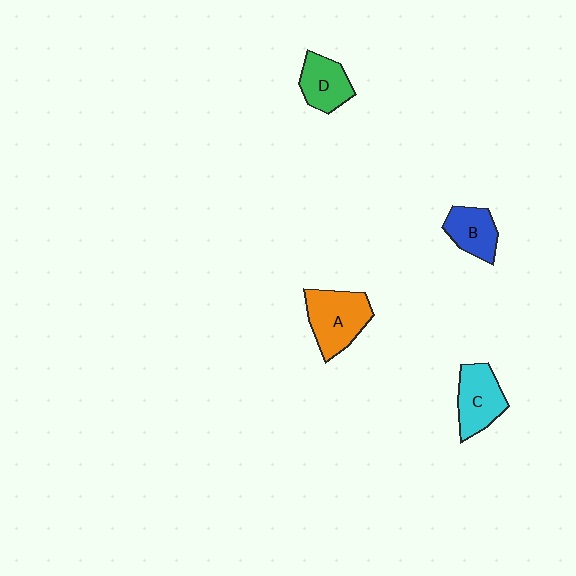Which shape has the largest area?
Shape A (orange).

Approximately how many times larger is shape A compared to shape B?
Approximately 1.5 times.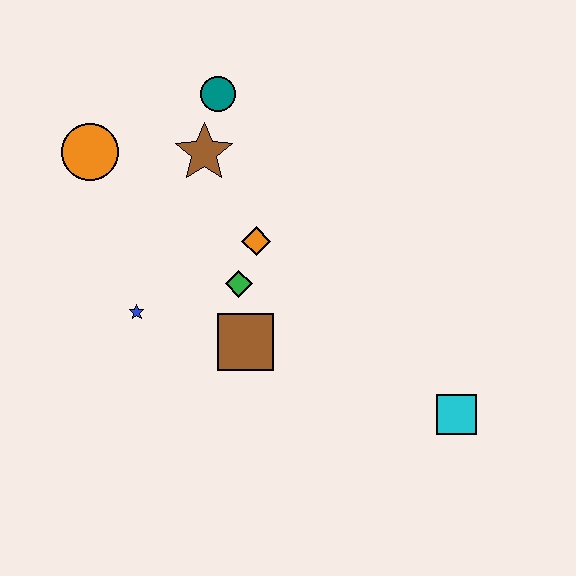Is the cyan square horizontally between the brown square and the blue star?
No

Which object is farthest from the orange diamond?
The cyan square is farthest from the orange diamond.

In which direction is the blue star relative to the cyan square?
The blue star is to the left of the cyan square.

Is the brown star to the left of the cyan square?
Yes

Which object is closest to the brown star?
The teal circle is closest to the brown star.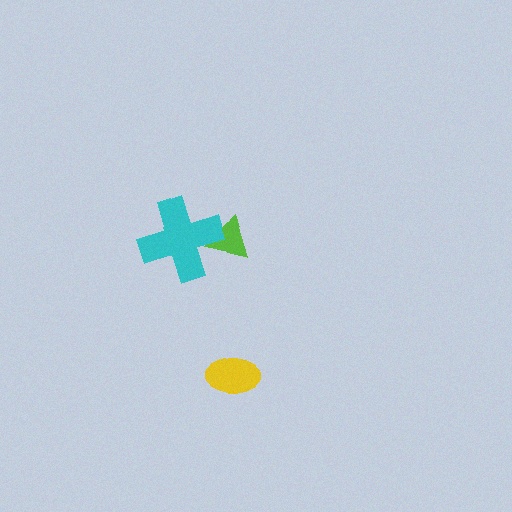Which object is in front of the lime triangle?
The cyan cross is in front of the lime triangle.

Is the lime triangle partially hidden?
Yes, it is partially covered by another shape.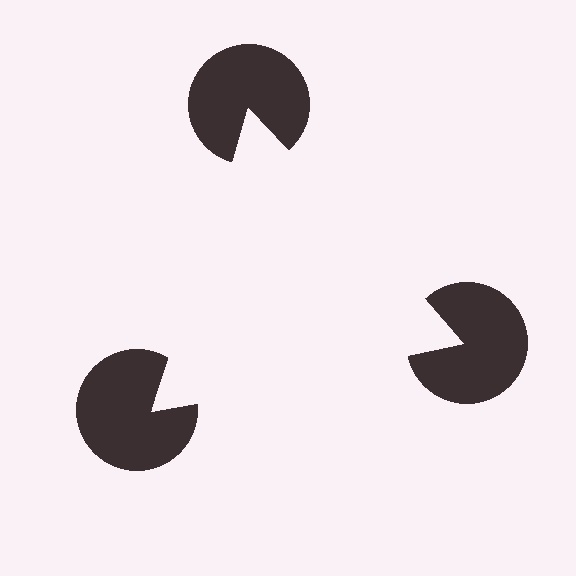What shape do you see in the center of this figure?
An illusory triangle — its edges are inferred from the aligned wedge cuts in the pac-man discs, not physically drawn.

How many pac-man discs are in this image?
There are 3 — one at each vertex of the illusory triangle.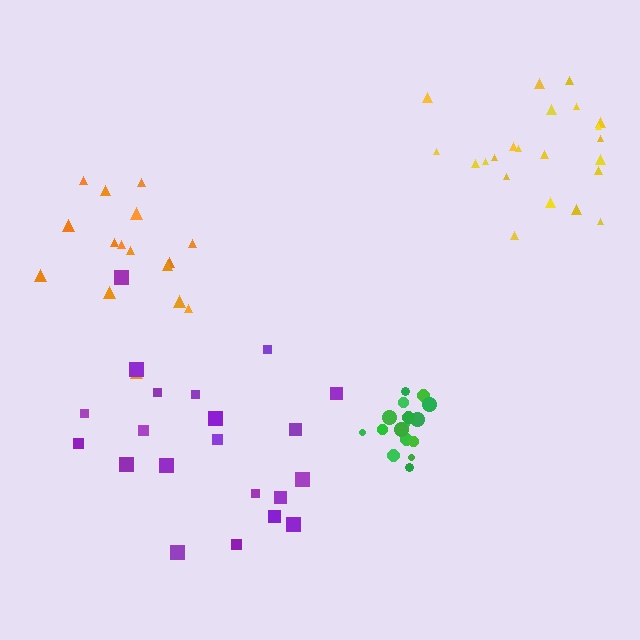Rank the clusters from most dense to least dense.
green, yellow, orange, purple.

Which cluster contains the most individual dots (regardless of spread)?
Yellow (22).